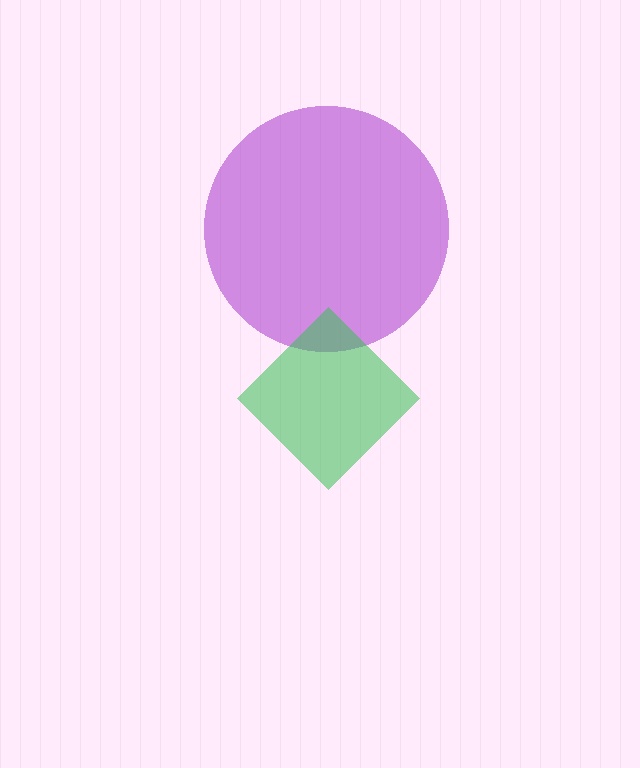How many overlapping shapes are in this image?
There are 2 overlapping shapes in the image.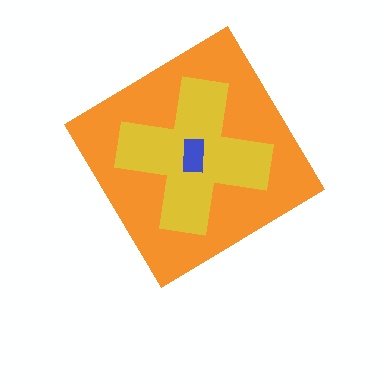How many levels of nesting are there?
3.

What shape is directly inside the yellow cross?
The blue rectangle.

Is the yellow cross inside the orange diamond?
Yes.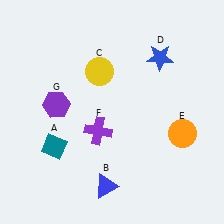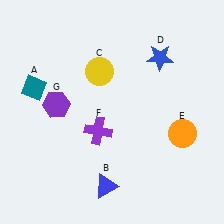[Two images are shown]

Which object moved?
The teal diamond (A) moved up.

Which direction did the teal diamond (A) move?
The teal diamond (A) moved up.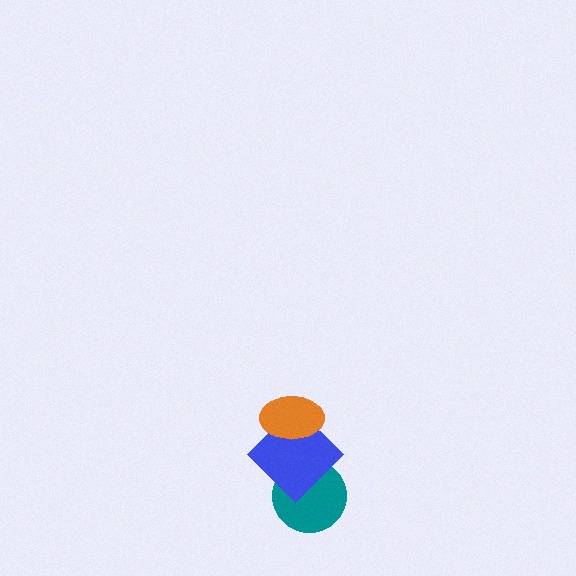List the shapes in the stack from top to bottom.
From top to bottom: the orange ellipse, the blue diamond, the teal circle.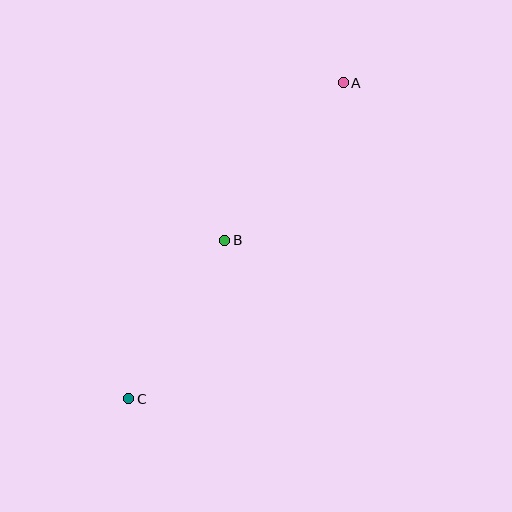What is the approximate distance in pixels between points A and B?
The distance between A and B is approximately 197 pixels.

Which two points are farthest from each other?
Points A and C are farthest from each other.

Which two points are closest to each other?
Points B and C are closest to each other.